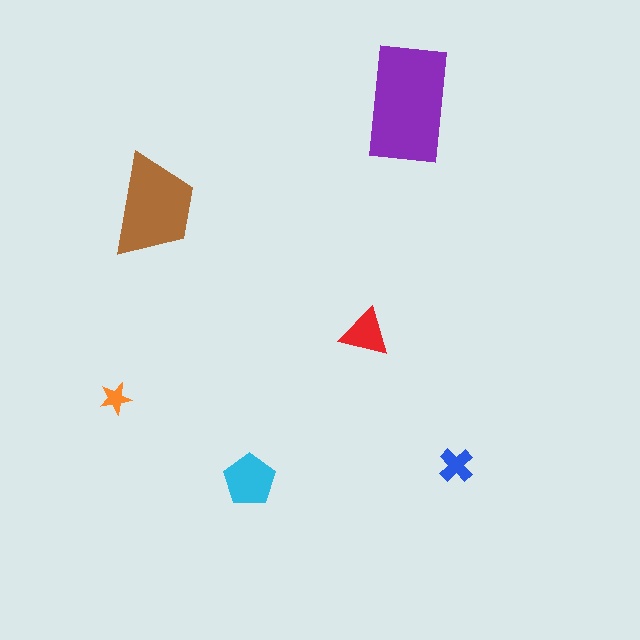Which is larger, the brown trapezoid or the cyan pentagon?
The brown trapezoid.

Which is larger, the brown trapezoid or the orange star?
The brown trapezoid.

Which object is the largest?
The purple rectangle.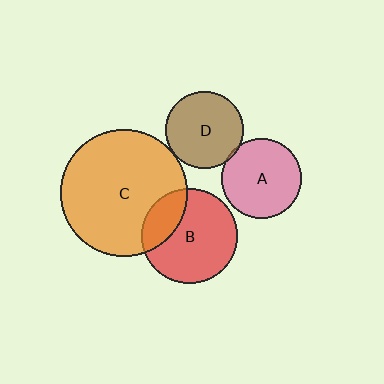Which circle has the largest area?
Circle C (orange).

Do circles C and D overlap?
Yes.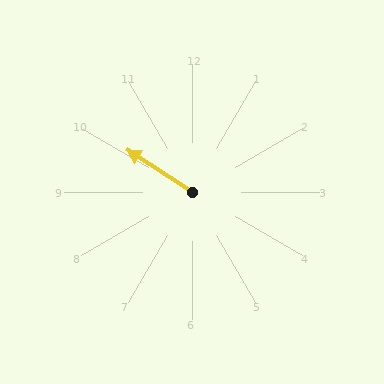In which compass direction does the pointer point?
Northwest.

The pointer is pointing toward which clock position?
Roughly 10 o'clock.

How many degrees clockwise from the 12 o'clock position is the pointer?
Approximately 303 degrees.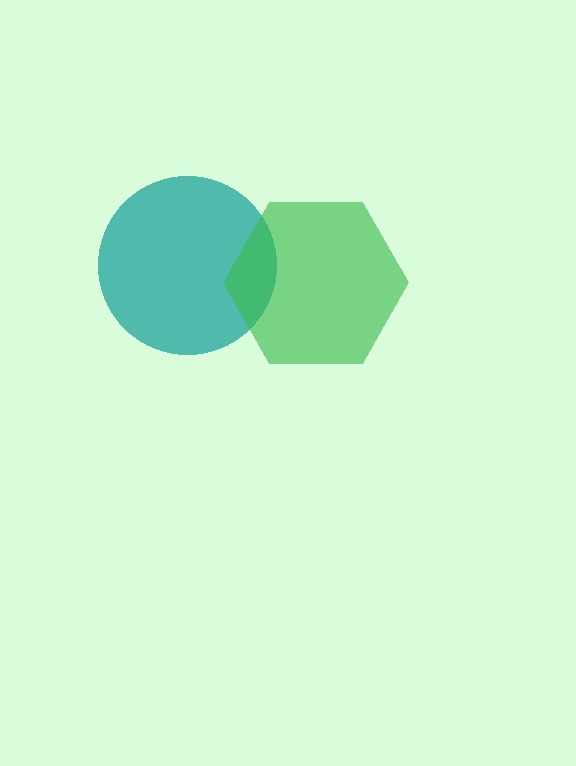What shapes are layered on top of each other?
The layered shapes are: a teal circle, a green hexagon.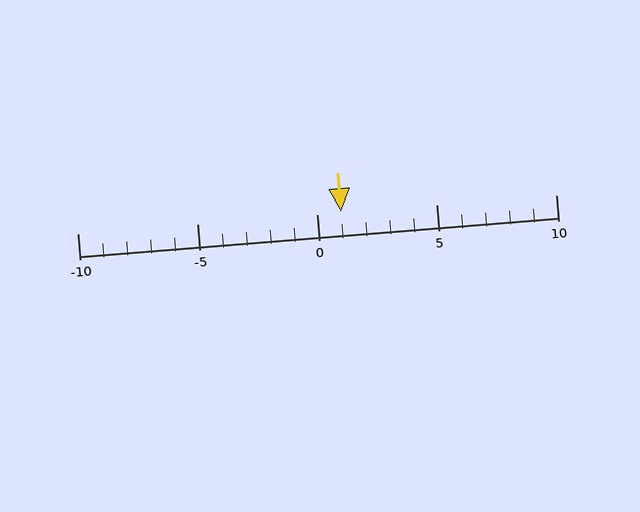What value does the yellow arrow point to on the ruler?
The yellow arrow points to approximately 1.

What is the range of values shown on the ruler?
The ruler shows values from -10 to 10.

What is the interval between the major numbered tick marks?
The major tick marks are spaced 5 units apart.